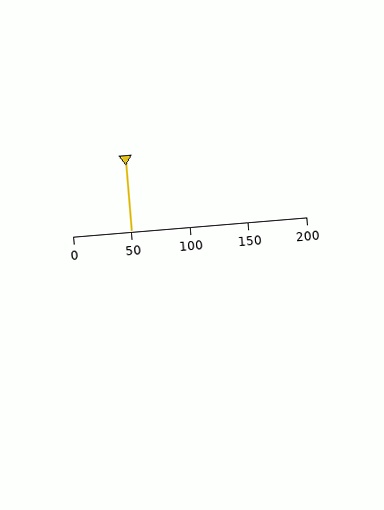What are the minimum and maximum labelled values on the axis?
The axis runs from 0 to 200.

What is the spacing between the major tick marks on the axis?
The major ticks are spaced 50 apart.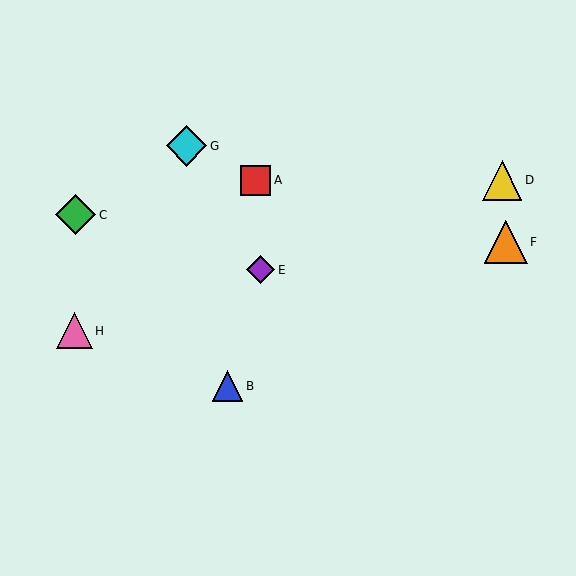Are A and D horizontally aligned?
Yes, both are at y≈180.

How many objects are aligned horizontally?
2 objects (A, D) are aligned horizontally.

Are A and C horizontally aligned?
No, A is at y≈180 and C is at y≈215.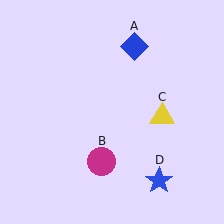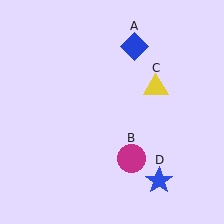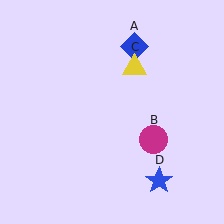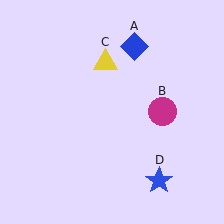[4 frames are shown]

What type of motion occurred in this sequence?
The magenta circle (object B), yellow triangle (object C) rotated counterclockwise around the center of the scene.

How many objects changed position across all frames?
2 objects changed position: magenta circle (object B), yellow triangle (object C).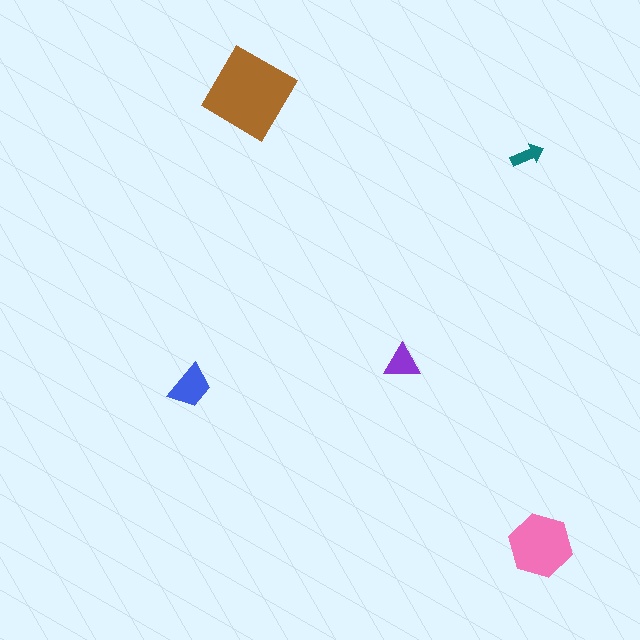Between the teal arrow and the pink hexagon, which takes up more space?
The pink hexagon.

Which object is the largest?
The brown diamond.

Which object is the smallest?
The teal arrow.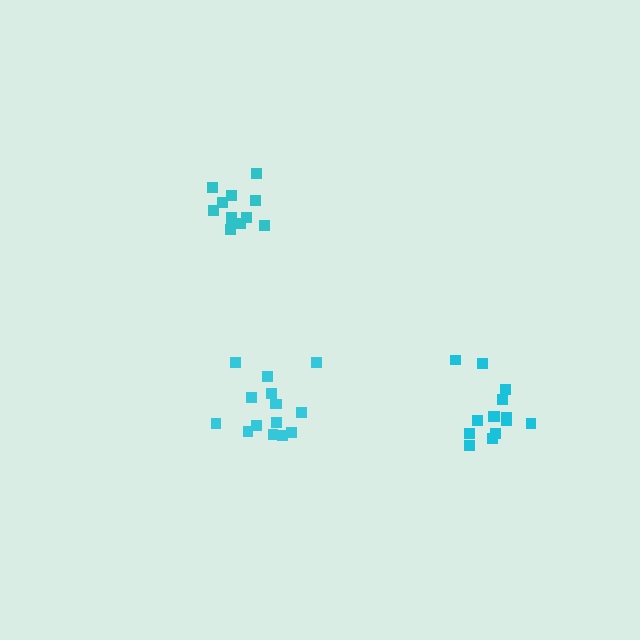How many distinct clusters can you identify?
There are 3 distinct clusters.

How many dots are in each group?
Group 1: 14 dots, Group 2: 15 dots, Group 3: 12 dots (41 total).